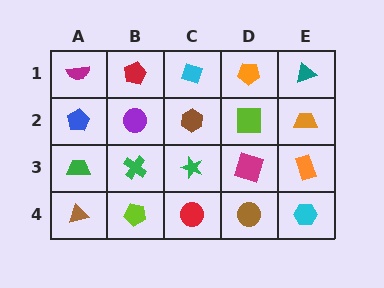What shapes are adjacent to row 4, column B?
A green cross (row 3, column B), a brown triangle (row 4, column A), a red circle (row 4, column C).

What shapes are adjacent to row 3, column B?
A purple circle (row 2, column B), a lime pentagon (row 4, column B), a green trapezoid (row 3, column A), a green star (row 3, column C).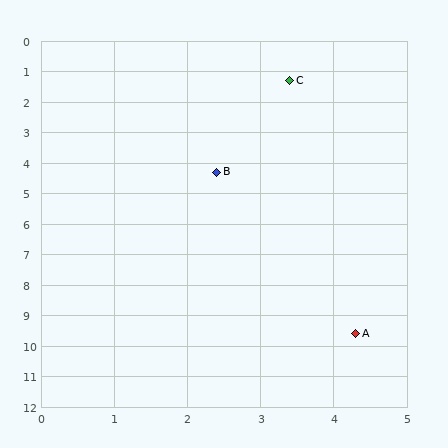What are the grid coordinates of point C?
Point C is at approximately (3.4, 1.3).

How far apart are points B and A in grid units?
Points B and A are about 5.6 grid units apart.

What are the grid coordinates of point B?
Point B is at approximately (2.4, 4.3).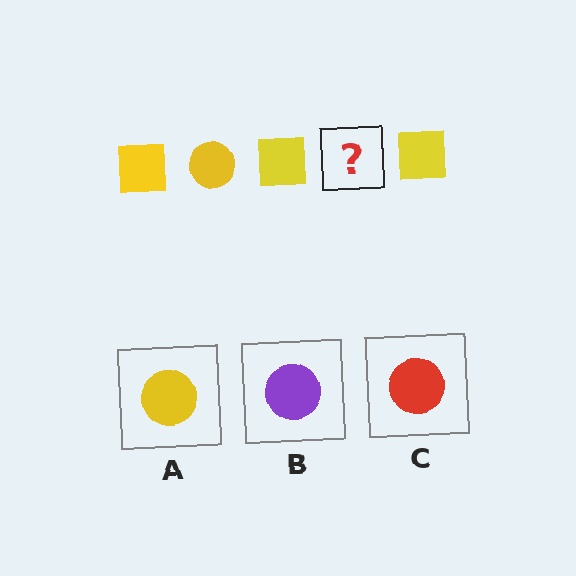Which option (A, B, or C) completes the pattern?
A.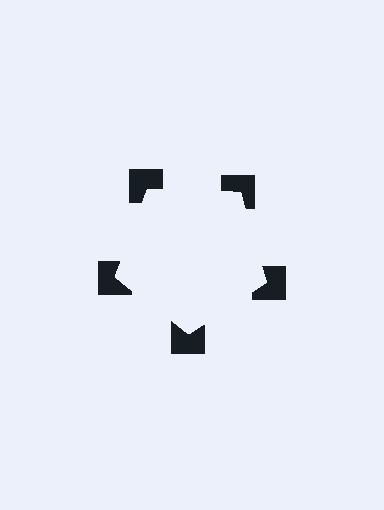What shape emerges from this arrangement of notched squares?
An illusory pentagon — its edges are inferred from the aligned wedge cuts in the notched squares, not physically drawn.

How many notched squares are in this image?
There are 5 — one at each vertex of the illusory pentagon.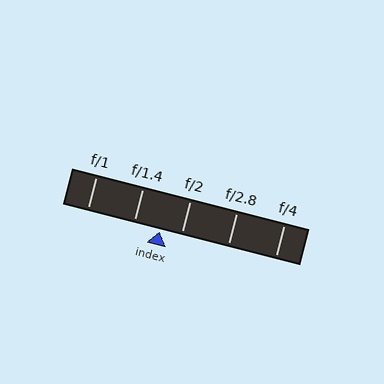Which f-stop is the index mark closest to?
The index mark is closest to f/2.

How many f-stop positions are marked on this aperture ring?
There are 5 f-stop positions marked.